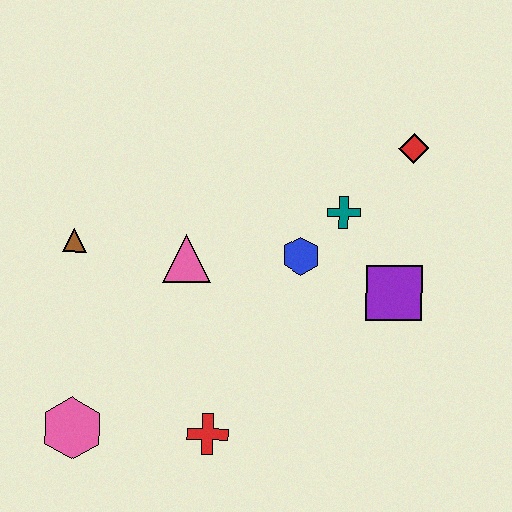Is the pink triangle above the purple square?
Yes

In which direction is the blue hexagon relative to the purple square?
The blue hexagon is to the left of the purple square.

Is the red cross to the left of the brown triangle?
No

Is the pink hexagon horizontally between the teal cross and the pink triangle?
No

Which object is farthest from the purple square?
The pink hexagon is farthest from the purple square.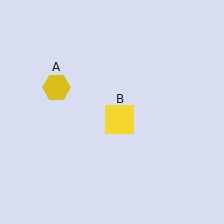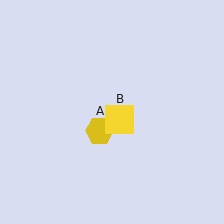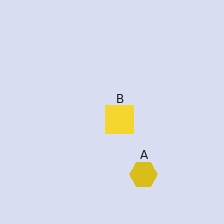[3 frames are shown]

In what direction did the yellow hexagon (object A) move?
The yellow hexagon (object A) moved down and to the right.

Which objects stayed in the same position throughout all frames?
Yellow square (object B) remained stationary.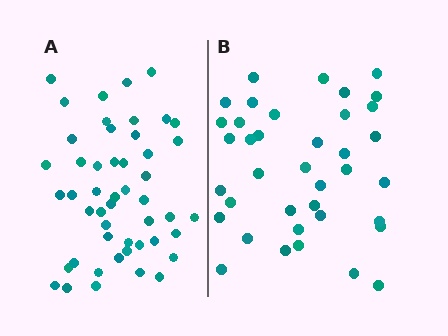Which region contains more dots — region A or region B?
Region A (the left region) has more dots.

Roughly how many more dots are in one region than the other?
Region A has roughly 12 or so more dots than region B.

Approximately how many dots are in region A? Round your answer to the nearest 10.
About 50 dots. (The exact count is 49, which rounds to 50.)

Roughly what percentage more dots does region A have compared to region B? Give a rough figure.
About 30% more.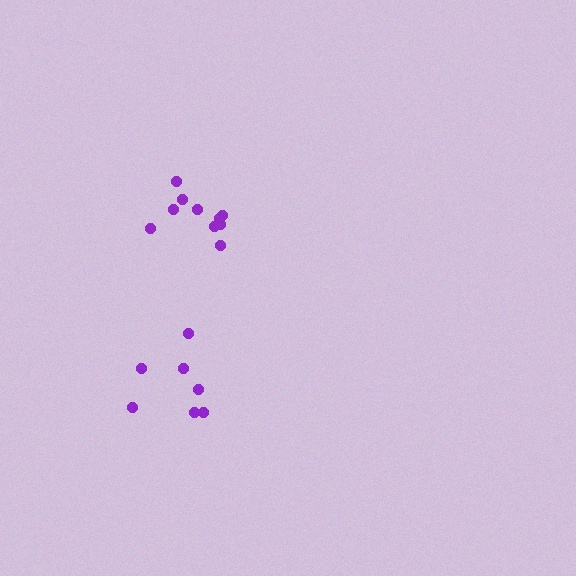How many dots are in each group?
Group 1: 7 dots, Group 2: 10 dots (17 total).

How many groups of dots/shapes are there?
There are 2 groups.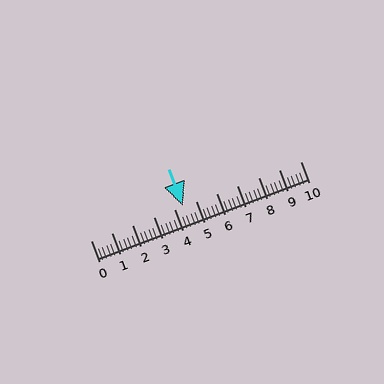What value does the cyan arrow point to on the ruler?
The cyan arrow points to approximately 4.4.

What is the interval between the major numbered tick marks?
The major tick marks are spaced 1 units apart.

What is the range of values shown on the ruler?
The ruler shows values from 0 to 10.